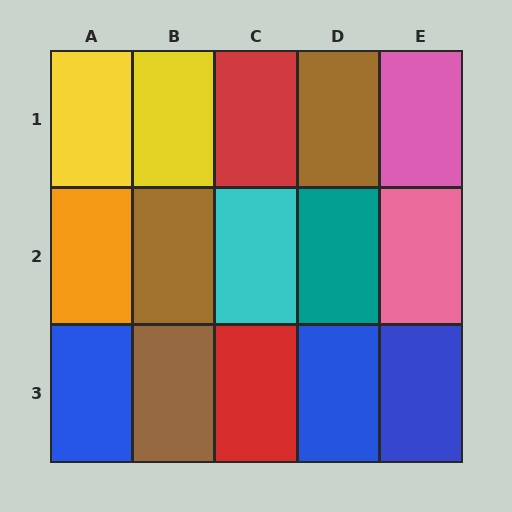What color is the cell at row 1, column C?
Red.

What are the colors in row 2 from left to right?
Orange, brown, cyan, teal, pink.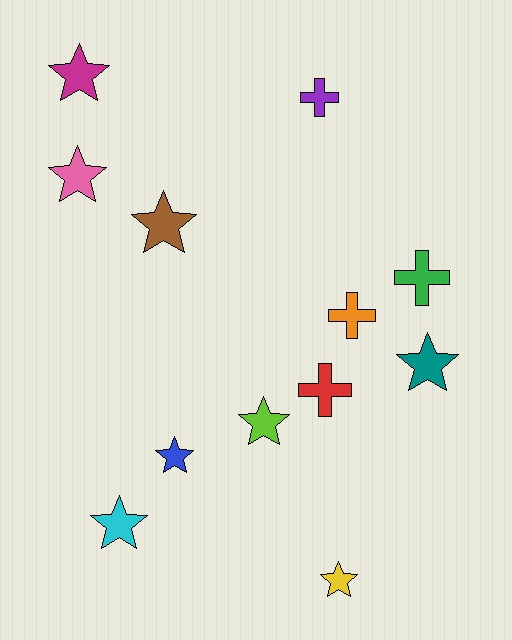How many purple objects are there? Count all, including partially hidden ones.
There is 1 purple object.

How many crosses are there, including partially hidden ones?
There are 4 crosses.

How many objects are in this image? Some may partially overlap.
There are 12 objects.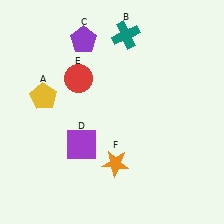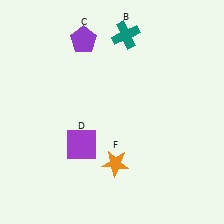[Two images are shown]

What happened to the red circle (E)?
The red circle (E) was removed in Image 2. It was in the top-left area of Image 1.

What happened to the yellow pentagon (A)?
The yellow pentagon (A) was removed in Image 2. It was in the top-left area of Image 1.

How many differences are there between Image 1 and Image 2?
There are 2 differences between the two images.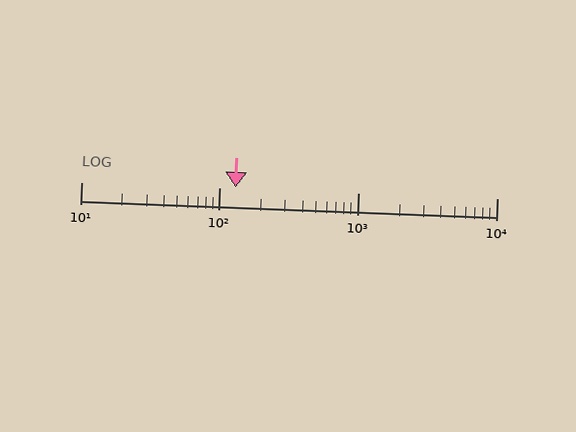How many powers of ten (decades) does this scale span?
The scale spans 3 decades, from 10 to 10000.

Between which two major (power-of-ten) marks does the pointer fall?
The pointer is between 100 and 1000.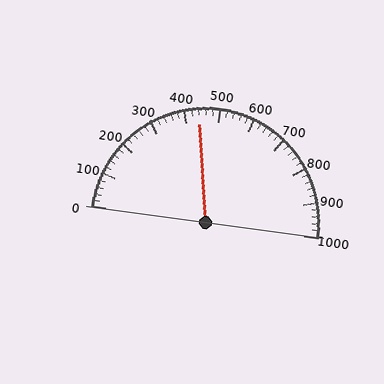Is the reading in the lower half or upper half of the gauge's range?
The reading is in the lower half of the range (0 to 1000).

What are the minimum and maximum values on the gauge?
The gauge ranges from 0 to 1000.